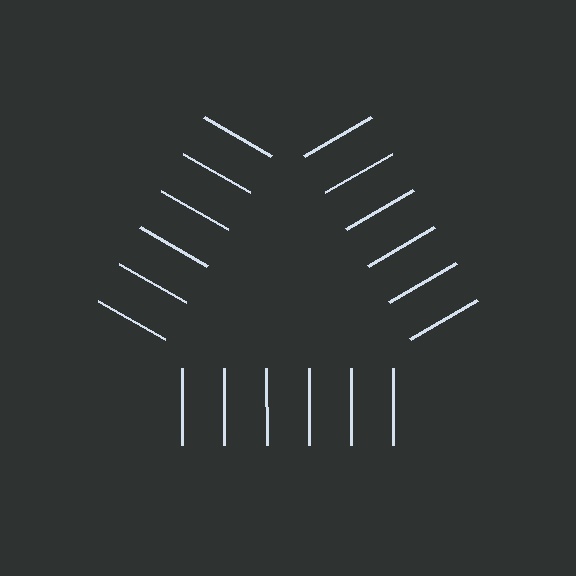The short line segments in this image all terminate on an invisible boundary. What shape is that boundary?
An illusory triangle — the line segments terminate on its edges but no continuous stroke is drawn.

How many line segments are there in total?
18 — 6 along each of the 3 edges.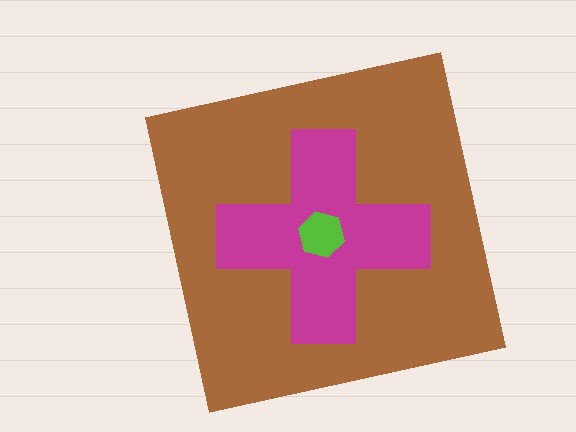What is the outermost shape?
The brown square.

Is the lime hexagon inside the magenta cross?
Yes.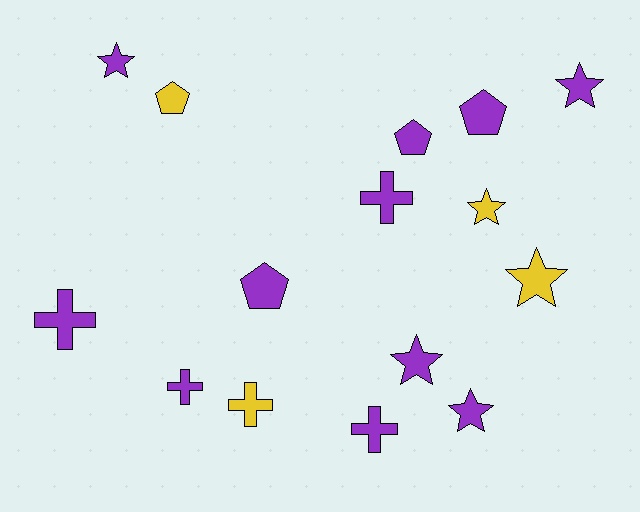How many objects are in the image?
There are 15 objects.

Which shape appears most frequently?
Star, with 6 objects.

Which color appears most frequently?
Purple, with 11 objects.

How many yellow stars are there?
There are 2 yellow stars.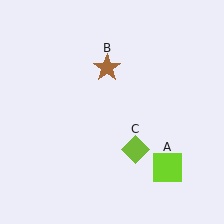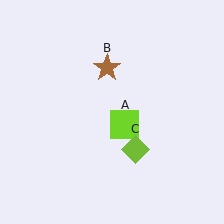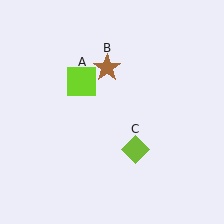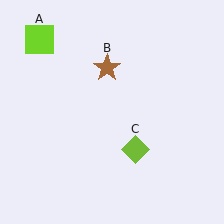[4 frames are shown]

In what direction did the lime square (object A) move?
The lime square (object A) moved up and to the left.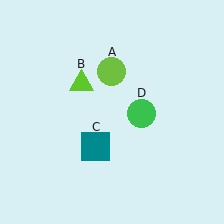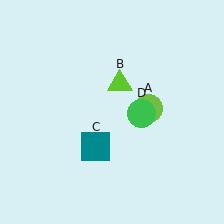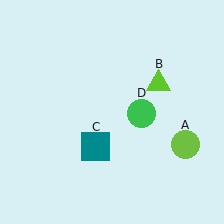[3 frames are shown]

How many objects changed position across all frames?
2 objects changed position: lime circle (object A), lime triangle (object B).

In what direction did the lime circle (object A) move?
The lime circle (object A) moved down and to the right.